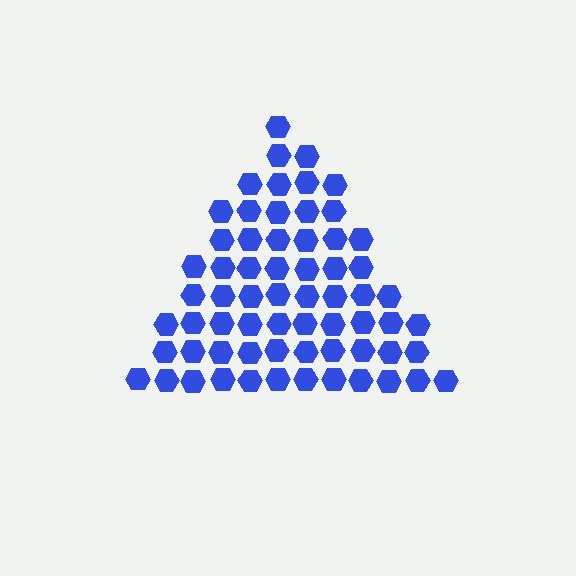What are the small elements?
The small elements are hexagons.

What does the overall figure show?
The overall figure shows a triangle.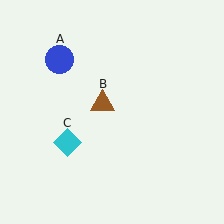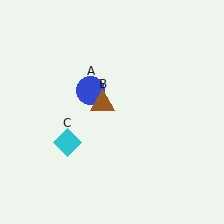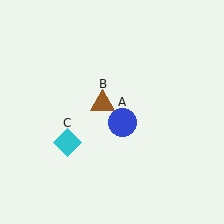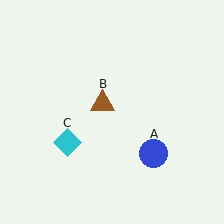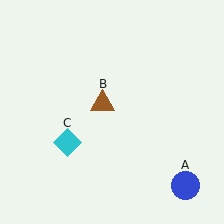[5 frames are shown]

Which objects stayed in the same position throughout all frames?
Brown triangle (object B) and cyan diamond (object C) remained stationary.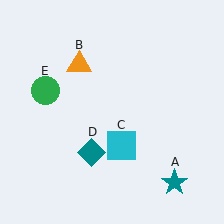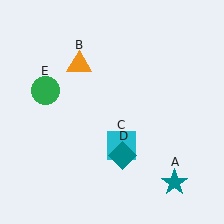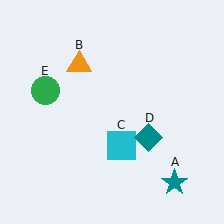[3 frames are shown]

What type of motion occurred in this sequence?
The teal diamond (object D) rotated counterclockwise around the center of the scene.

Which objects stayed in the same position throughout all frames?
Teal star (object A) and orange triangle (object B) and cyan square (object C) and green circle (object E) remained stationary.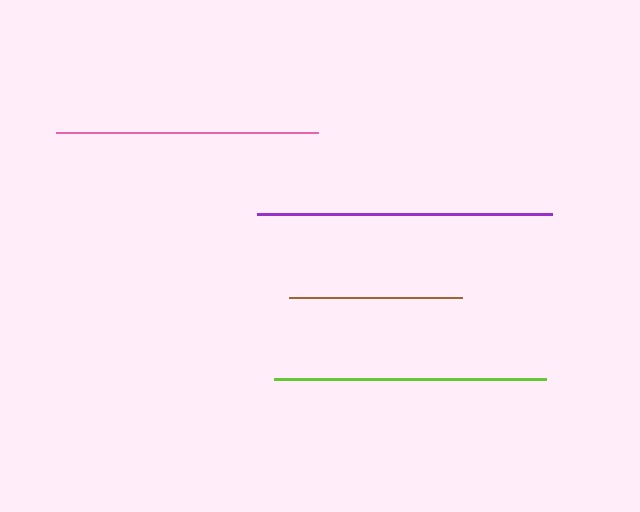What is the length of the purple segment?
The purple segment is approximately 294 pixels long.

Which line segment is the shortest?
The brown line is the shortest at approximately 173 pixels.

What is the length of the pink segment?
The pink segment is approximately 262 pixels long.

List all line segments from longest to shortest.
From longest to shortest: purple, lime, pink, brown.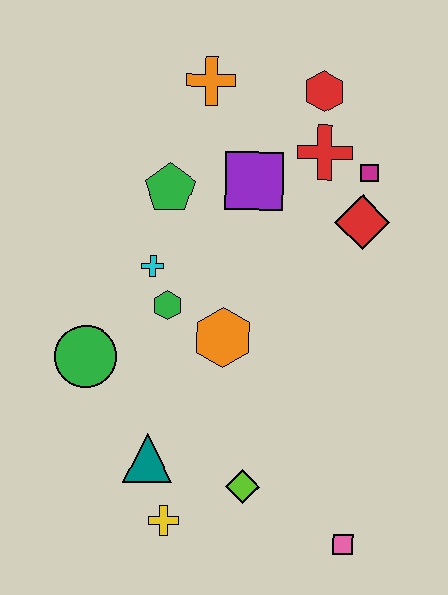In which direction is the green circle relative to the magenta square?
The green circle is to the left of the magenta square.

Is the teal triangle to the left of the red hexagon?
Yes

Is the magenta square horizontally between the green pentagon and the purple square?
No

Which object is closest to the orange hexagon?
The green hexagon is closest to the orange hexagon.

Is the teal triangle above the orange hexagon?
No